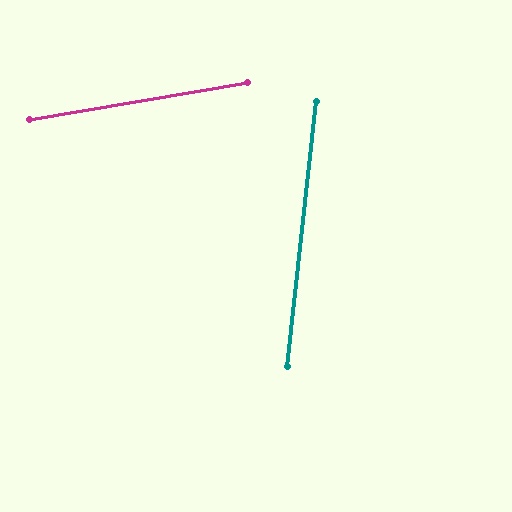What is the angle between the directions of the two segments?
Approximately 74 degrees.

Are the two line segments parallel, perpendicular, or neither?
Neither parallel nor perpendicular — they differ by about 74°.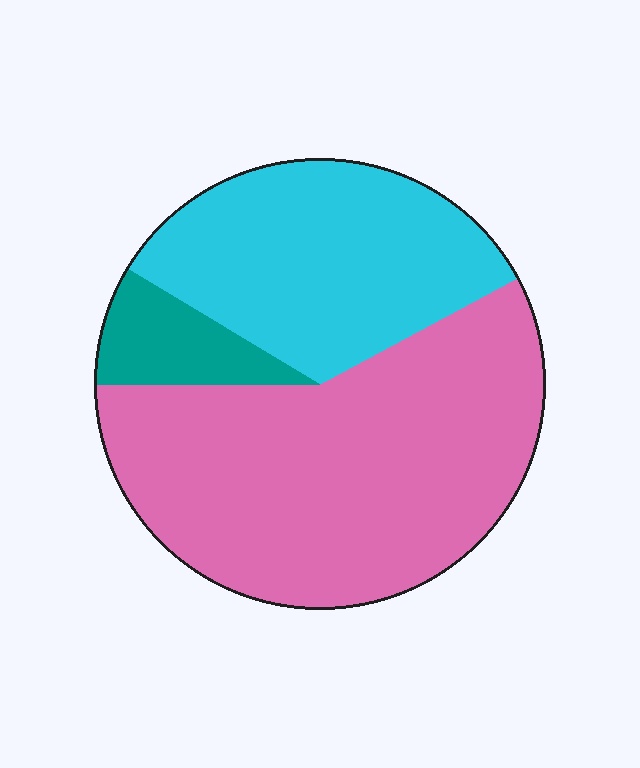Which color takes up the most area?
Pink, at roughly 60%.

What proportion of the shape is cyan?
Cyan covers about 35% of the shape.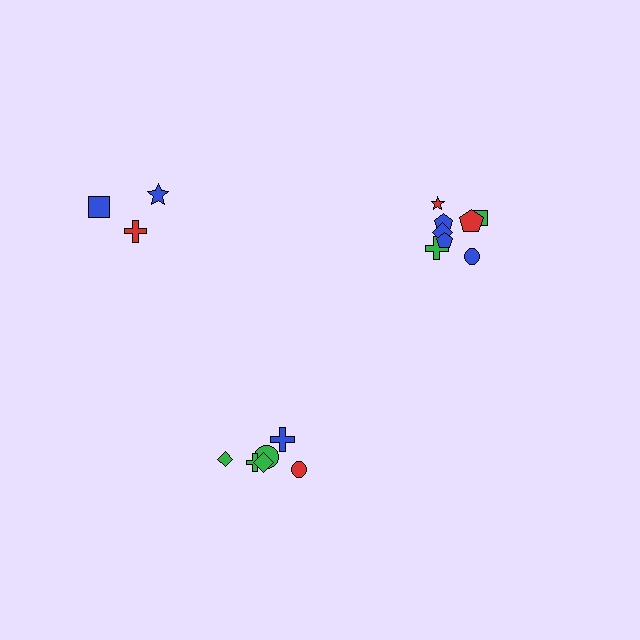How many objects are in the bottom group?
There are 6 objects.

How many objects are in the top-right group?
There are 8 objects.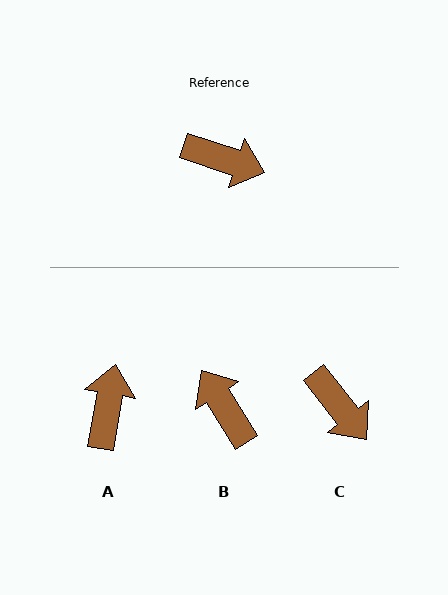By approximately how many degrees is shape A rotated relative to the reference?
Approximately 99 degrees counter-clockwise.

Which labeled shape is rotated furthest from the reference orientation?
B, about 141 degrees away.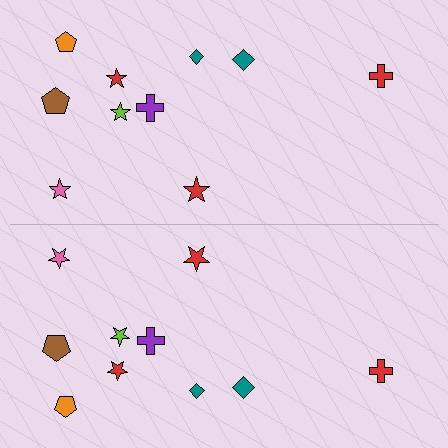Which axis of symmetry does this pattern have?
The pattern has a horizontal axis of symmetry running through the center of the image.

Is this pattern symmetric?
Yes, this pattern has bilateral (reflection) symmetry.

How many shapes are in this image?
There are 20 shapes in this image.